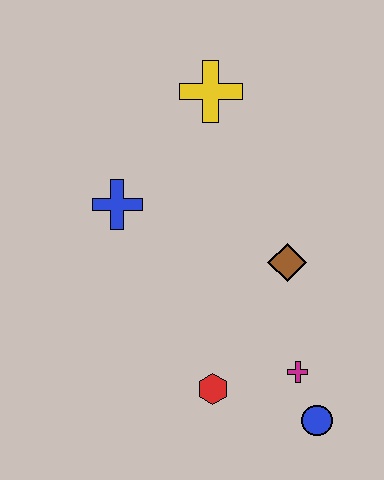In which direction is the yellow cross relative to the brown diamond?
The yellow cross is above the brown diamond.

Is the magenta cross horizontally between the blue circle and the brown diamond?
Yes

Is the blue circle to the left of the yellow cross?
No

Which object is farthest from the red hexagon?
The yellow cross is farthest from the red hexagon.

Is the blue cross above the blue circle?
Yes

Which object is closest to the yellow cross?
The blue cross is closest to the yellow cross.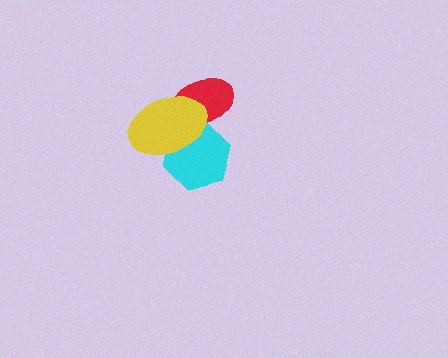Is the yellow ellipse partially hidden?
No, no other shape covers it.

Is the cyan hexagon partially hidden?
Yes, it is partially covered by another shape.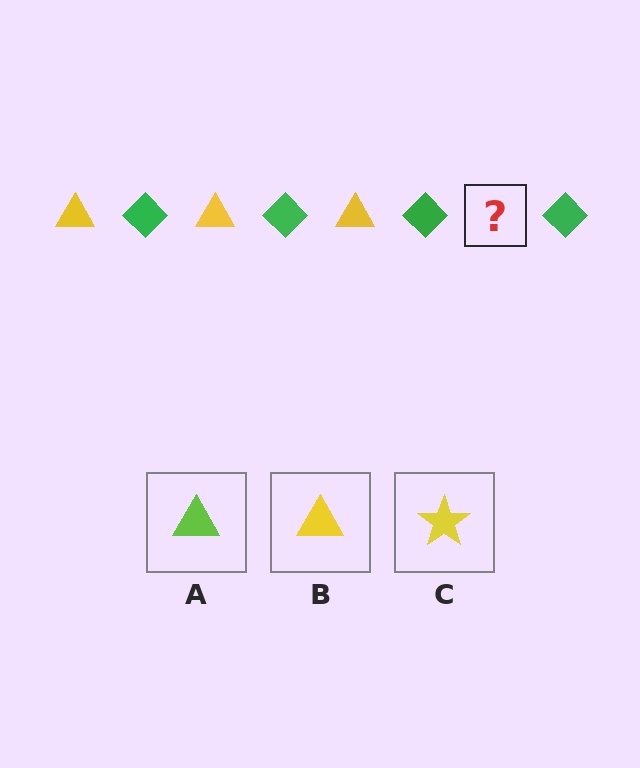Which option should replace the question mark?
Option B.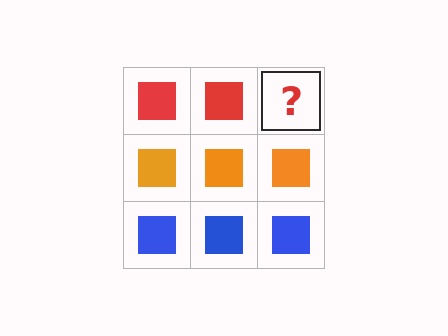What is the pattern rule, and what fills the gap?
The rule is that each row has a consistent color. The gap should be filled with a red square.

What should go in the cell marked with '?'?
The missing cell should contain a red square.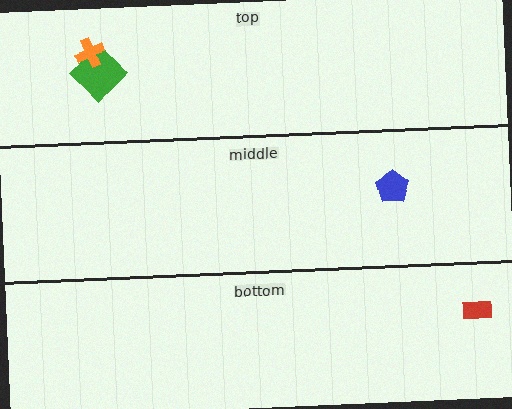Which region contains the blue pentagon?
The middle region.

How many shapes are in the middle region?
1.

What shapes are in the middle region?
The blue pentagon.